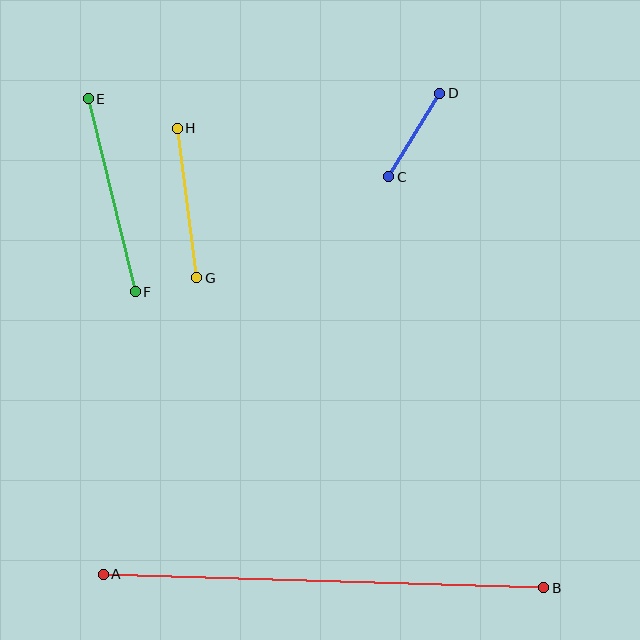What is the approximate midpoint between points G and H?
The midpoint is at approximately (187, 203) pixels.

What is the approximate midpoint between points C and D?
The midpoint is at approximately (414, 135) pixels.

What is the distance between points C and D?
The distance is approximately 98 pixels.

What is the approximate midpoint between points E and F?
The midpoint is at approximately (112, 195) pixels.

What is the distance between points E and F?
The distance is approximately 199 pixels.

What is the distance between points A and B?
The distance is approximately 441 pixels.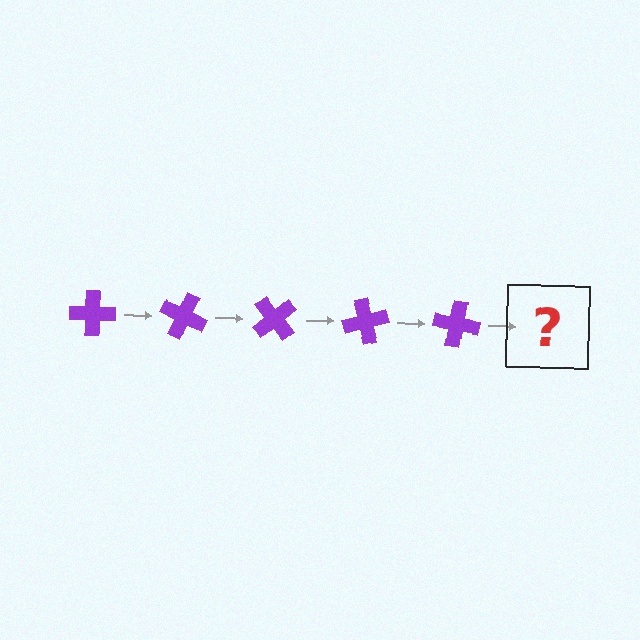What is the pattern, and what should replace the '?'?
The pattern is that the cross rotates 25 degrees each step. The '?' should be a purple cross rotated 125 degrees.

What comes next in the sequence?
The next element should be a purple cross rotated 125 degrees.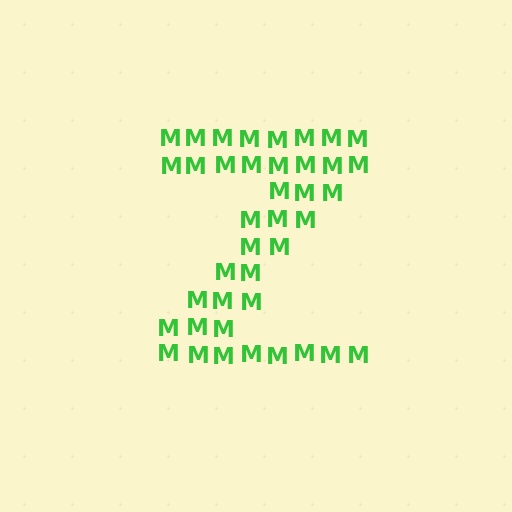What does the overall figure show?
The overall figure shows the letter Z.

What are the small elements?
The small elements are letter M's.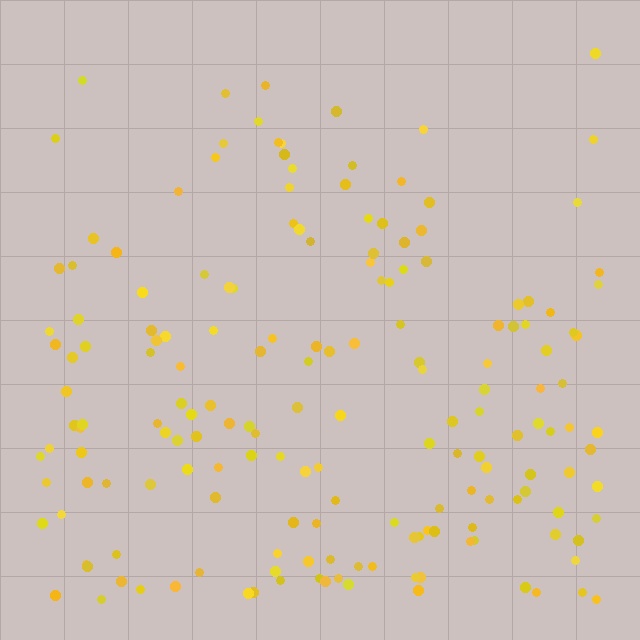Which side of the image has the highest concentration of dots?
The bottom.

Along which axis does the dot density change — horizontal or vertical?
Vertical.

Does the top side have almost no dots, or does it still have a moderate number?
Still a moderate number, just noticeably fewer than the bottom.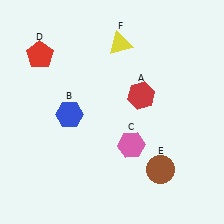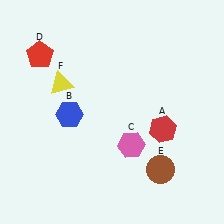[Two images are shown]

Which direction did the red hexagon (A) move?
The red hexagon (A) moved down.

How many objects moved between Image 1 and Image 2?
2 objects moved between the two images.